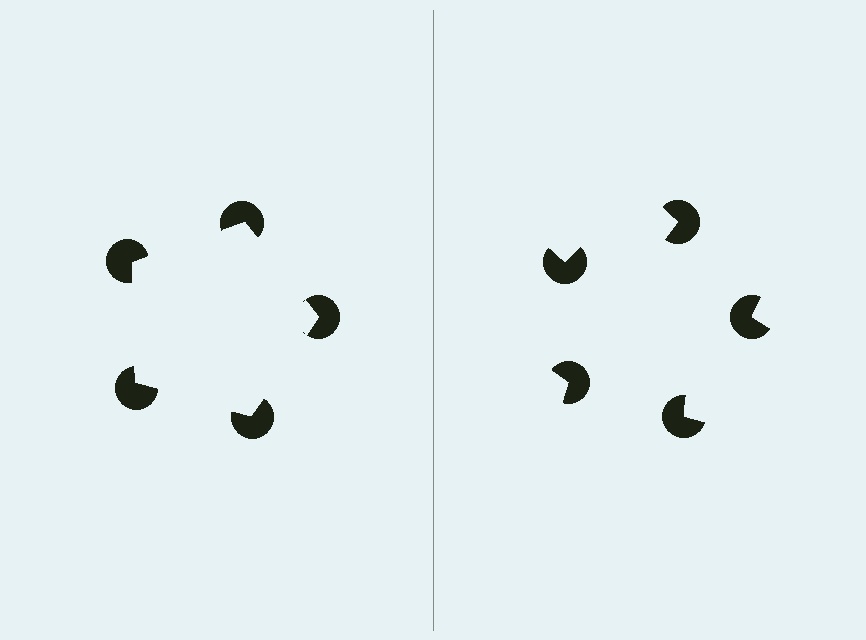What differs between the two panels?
The pac-man discs are positioned identically on both sides; only the wedge orientations differ. On the left they align to a pentagon; on the right they are misaligned.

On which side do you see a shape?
An illusory pentagon appears on the left side. On the right side the wedge cuts are rotated, so no coherent shape forms.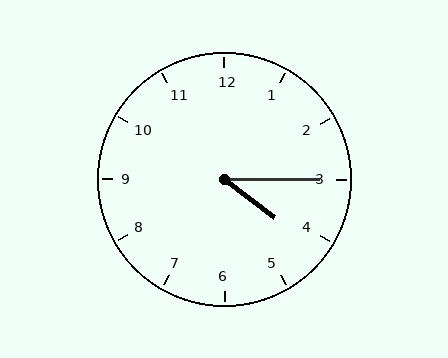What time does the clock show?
4:15.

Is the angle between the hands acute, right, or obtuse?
It is acute.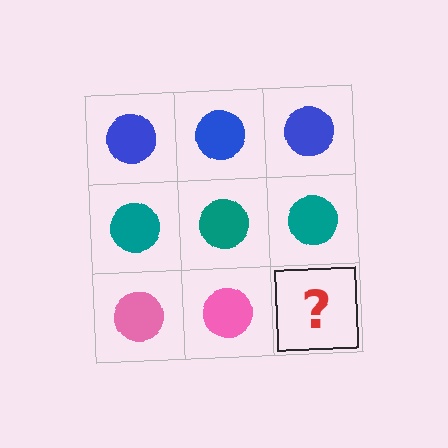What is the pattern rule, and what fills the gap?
The rule is that each row has a consistent color. The gap should be filled with a pink circle.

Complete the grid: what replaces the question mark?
The question mark should be replaced with a pink circle.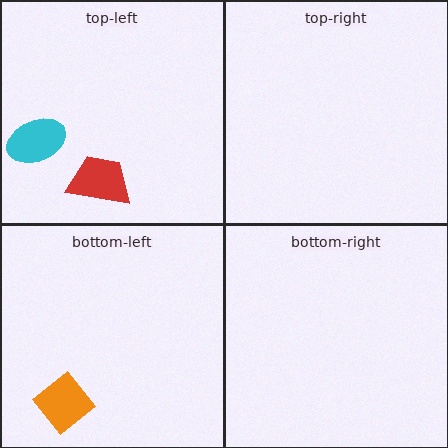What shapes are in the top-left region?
The red trapezoid, the cyan ellipse.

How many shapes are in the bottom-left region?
1.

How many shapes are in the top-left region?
2.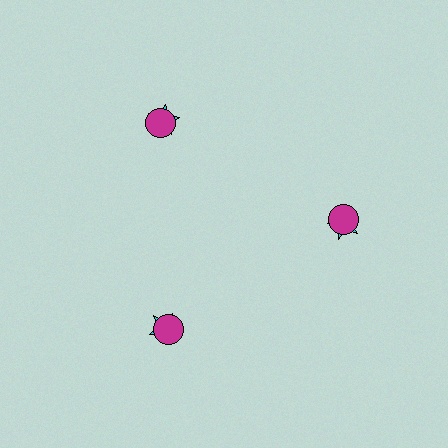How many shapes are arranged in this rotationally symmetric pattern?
There are 6 shapes, arranged in 3 groups of 2.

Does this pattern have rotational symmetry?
Yes, this pattern has 3-fold rotational symmetry. It looks the same after rotating 120 degrees around the center.